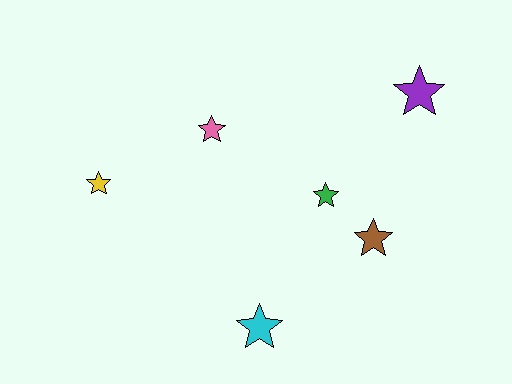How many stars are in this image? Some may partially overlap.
There are 6 stars.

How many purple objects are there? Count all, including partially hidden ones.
There is 1 purple object.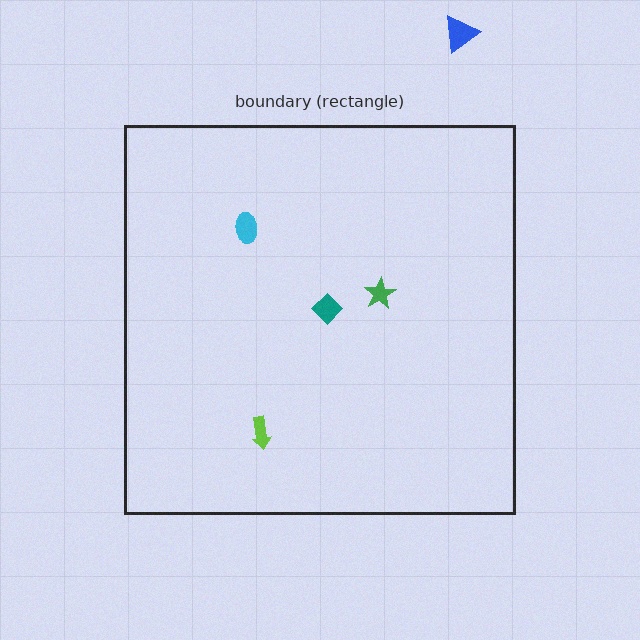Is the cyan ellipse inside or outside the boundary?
Inside.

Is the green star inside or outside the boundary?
Inside.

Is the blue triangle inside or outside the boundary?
Outside.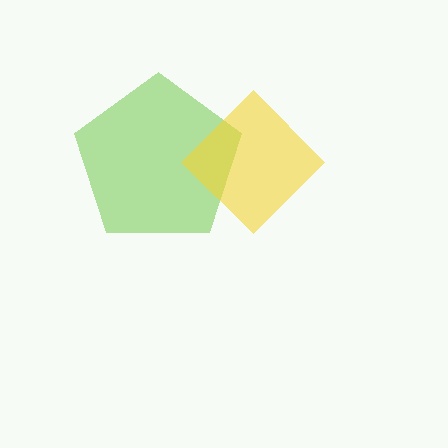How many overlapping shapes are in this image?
There are 2 overlapping shapes in the image.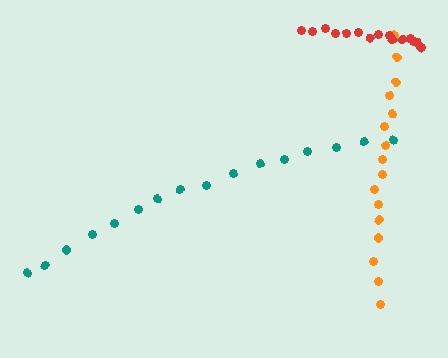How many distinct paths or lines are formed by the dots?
There are 3 distinct paths.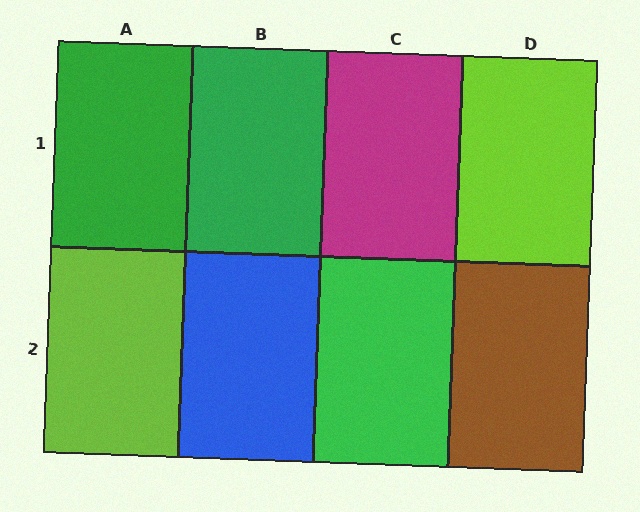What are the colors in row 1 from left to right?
Green, green, magenta, lime.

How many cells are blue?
1 cell is blue.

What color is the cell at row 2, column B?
Blue.